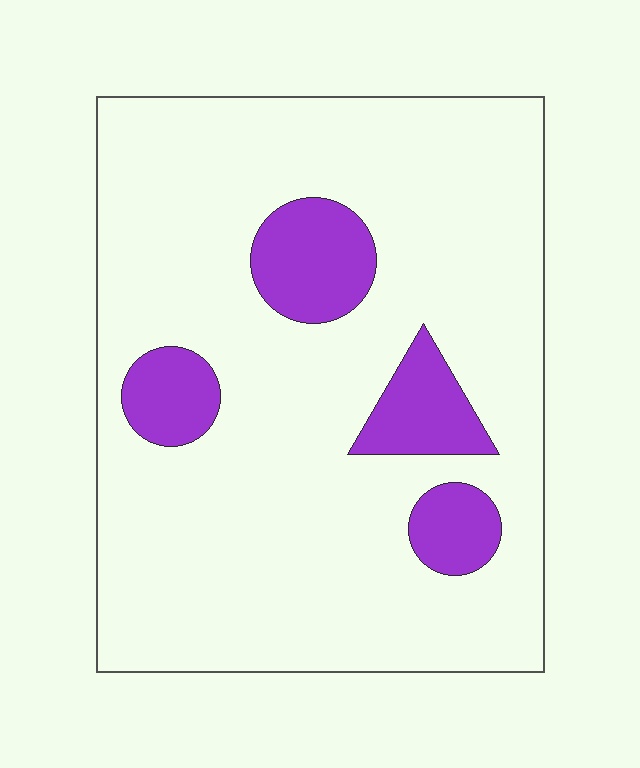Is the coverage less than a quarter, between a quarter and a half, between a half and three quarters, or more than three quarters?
Less than a quarter.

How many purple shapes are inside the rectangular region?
4.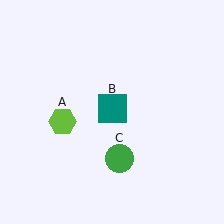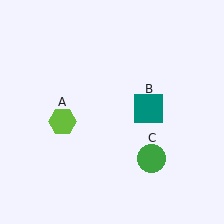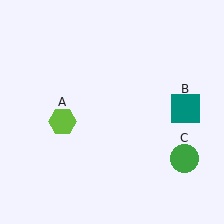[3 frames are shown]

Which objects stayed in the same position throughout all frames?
Lime hexagon (object A) remained stationary.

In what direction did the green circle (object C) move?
The green circle (object C) moved right.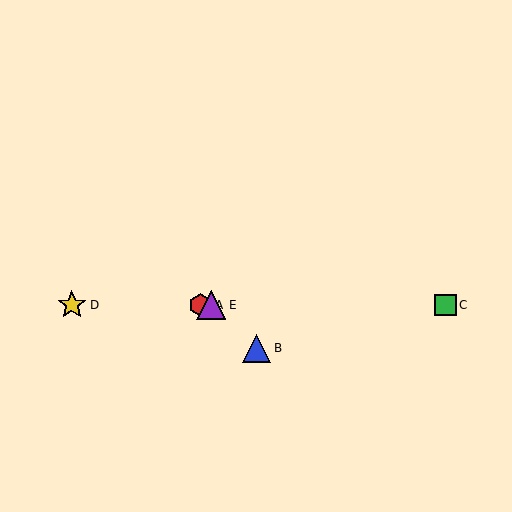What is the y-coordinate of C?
Object C is at y≈305.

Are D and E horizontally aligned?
Yes, both are at y≈305.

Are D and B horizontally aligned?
No, D is at y≈305 and B is at y≈348.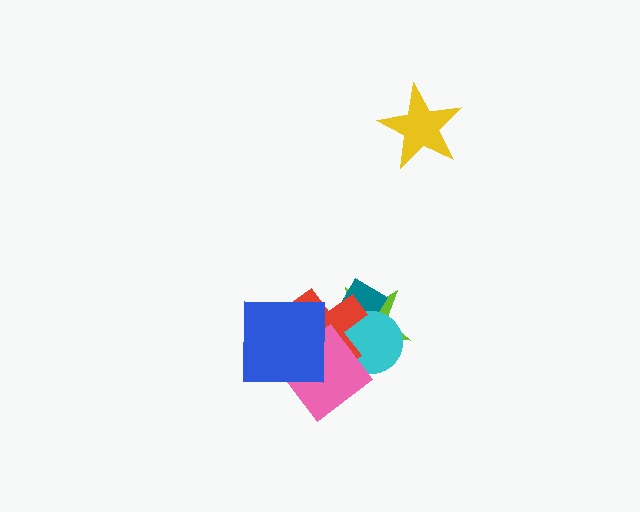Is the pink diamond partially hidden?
Yes, it is partially covered by another shape.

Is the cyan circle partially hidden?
Yes, it is partially covered by another shape.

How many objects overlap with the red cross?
5 objects overlap with the red cross.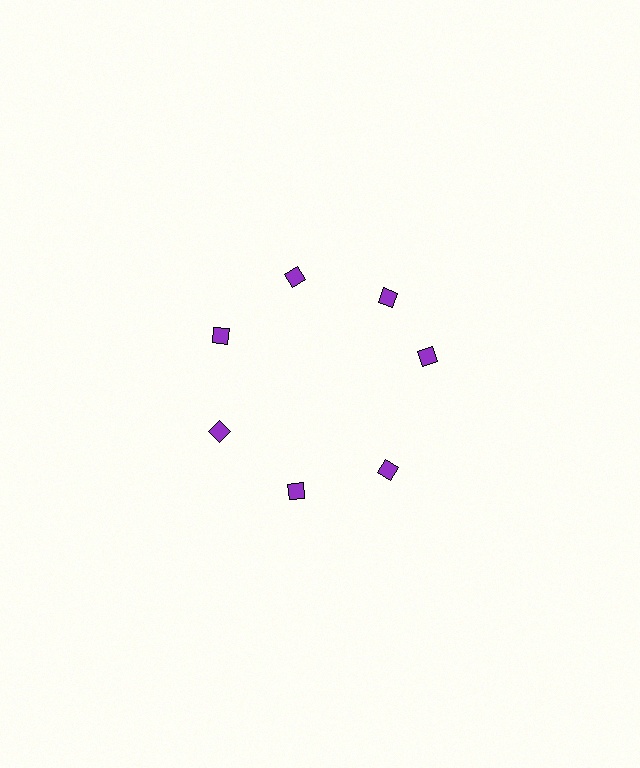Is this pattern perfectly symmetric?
No. The 7 purple diamonds are arranged in a ring, but one element near the 3 o'clock position is rotated out of alignment along the ring, breaking the 7-fold rotational symmetry.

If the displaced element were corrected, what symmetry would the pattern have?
It would have 7-fold rotational symmetry — the pattern would map onto itself every 51 degrees.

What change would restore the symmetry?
The symmetry would be restored by rotating it back into even spacing with its neighbors so that all 7 diamonds sit at equal angles and equal distance from the center.